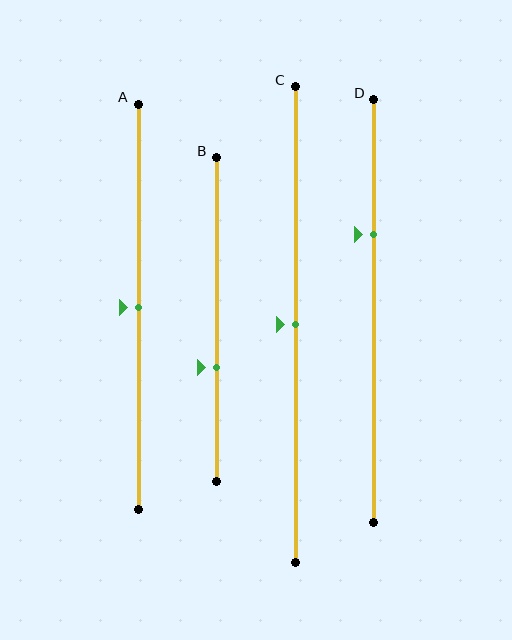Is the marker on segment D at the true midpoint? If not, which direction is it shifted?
No, the marker on segment D is shifted upward by about 18% of the segment length.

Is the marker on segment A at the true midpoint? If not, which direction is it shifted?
Yes, the marker on segment A is at the true midpoint.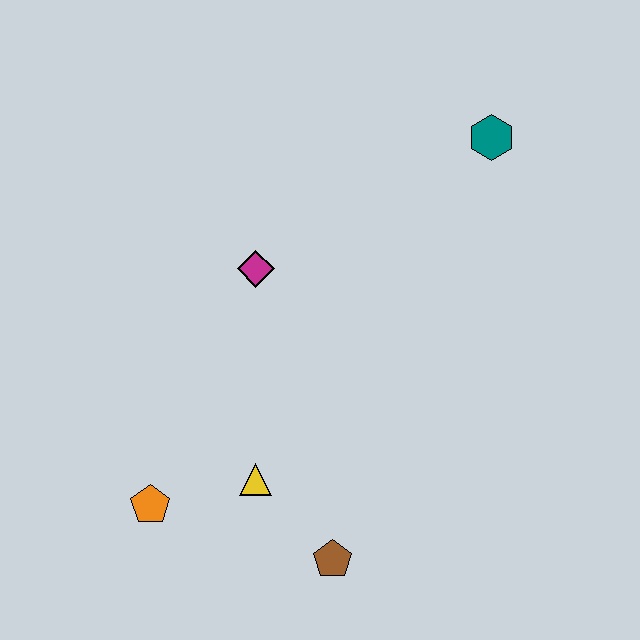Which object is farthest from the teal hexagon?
The orange pentagon is farthest from the teal hexagon.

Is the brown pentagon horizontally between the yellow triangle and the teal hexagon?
Yes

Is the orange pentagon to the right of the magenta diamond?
No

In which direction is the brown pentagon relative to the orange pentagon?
The brown pentagon is to the right of the orange pentagon.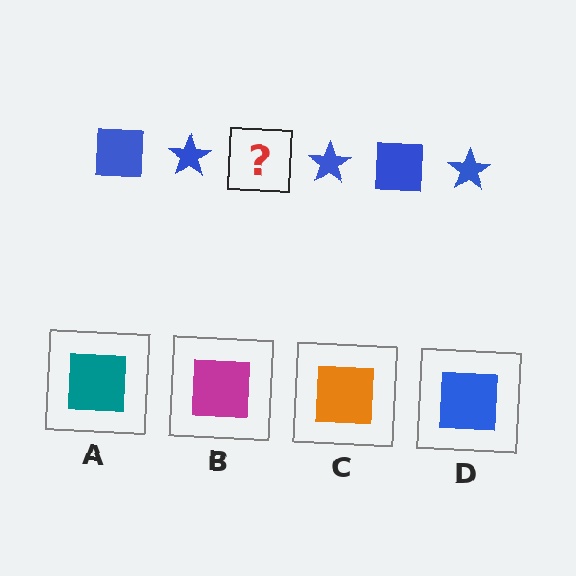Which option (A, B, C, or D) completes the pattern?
D.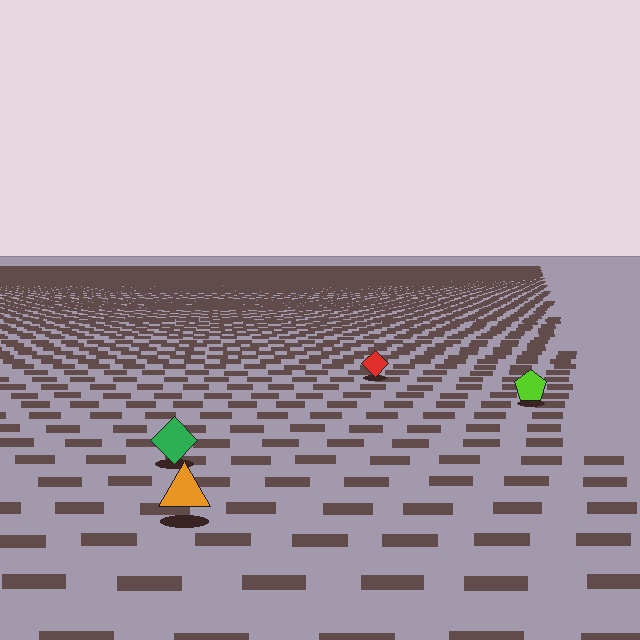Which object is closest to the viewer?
The orange triangle is closest. The texture marks near it are larger and more spread out.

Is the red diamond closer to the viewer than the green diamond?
No. The green diamond is closer — you can tell from the texture gradient: the ground texture is coarser near it.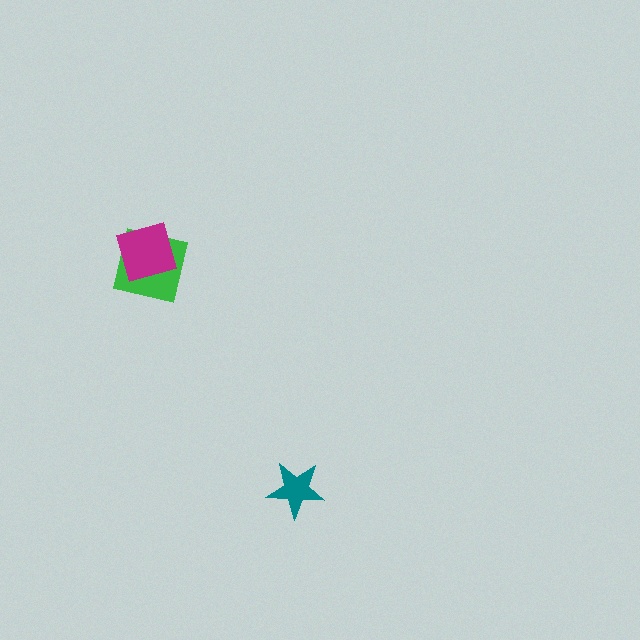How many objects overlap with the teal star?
0 objects overlap with the teal star.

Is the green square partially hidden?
Yes, it is partially covered by another shape.